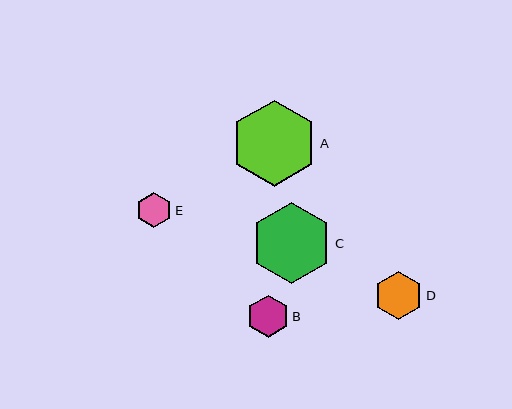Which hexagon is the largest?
Hexagon A is the largest with a size of approximately 86 pixels.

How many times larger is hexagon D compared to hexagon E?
Hexagon D is approximately 1.3 times the size of hexagon E.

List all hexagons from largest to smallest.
From largest to smallest: A, C, D, B, E.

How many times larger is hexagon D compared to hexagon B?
Hexagon D is approximately 1.1 times the size of hexagon B.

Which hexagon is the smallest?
Hexagon E is the smallest with a size of approximately 36 pixels.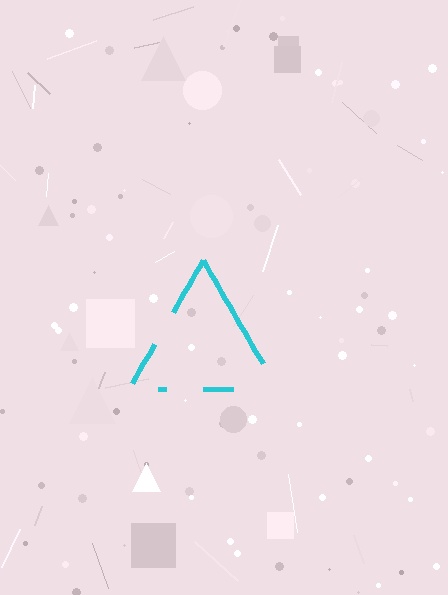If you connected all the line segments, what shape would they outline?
They would outline a triangle.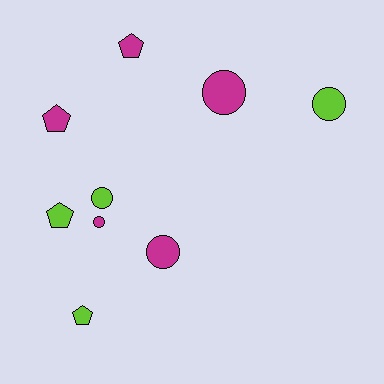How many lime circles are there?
There are 2 lime circles.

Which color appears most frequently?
Magenta, with 5 objects.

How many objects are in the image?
There are 9 objects.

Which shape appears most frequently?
Circle, with 5 objects.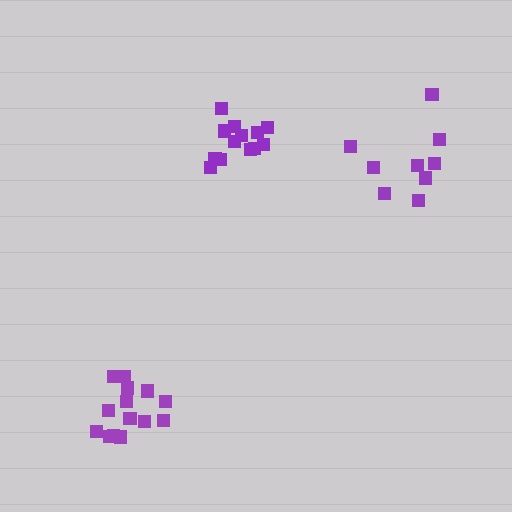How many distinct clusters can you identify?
There are 3 distinct clusters.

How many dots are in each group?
Group 1: 9 dots, Group 2: 13 dots, Group 3: 14 dots (36 total).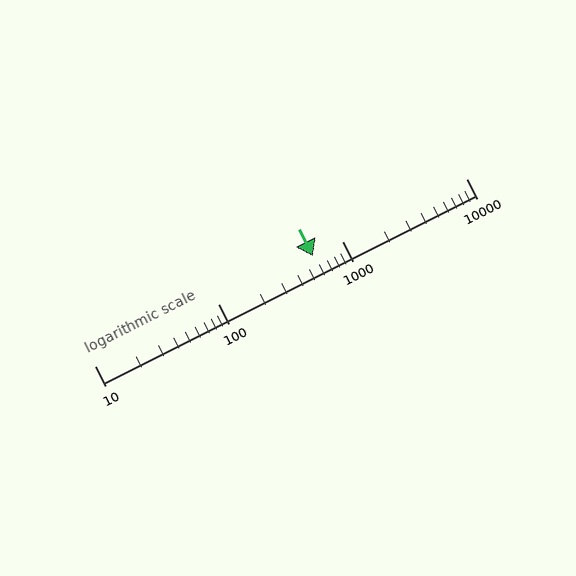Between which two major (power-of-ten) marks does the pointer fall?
The pointer is between 100 and 1000.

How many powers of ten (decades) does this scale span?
The scale spans 3 decades, from 10 to 10000.